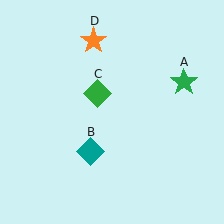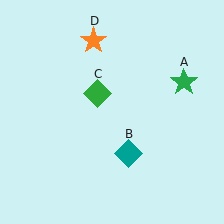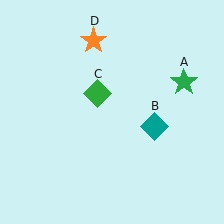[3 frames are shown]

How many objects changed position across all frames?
1 object changed position: teal diamond (object B).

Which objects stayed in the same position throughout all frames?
Green star (object A) and green diamond (object C) and orange star (object D) remained stationary.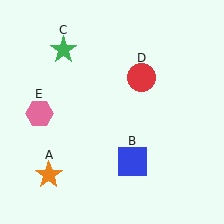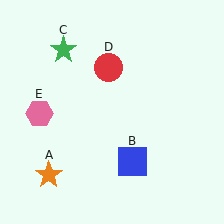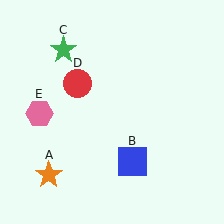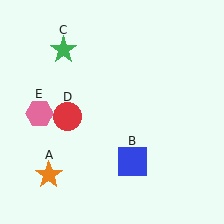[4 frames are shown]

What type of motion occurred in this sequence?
The red circle (object D) rotated counterclockwise around the center of the scene.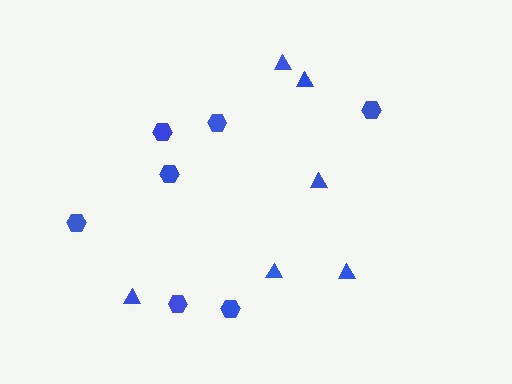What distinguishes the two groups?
There are 2 groups: one group of hexagons (7) and one group of triangles (6).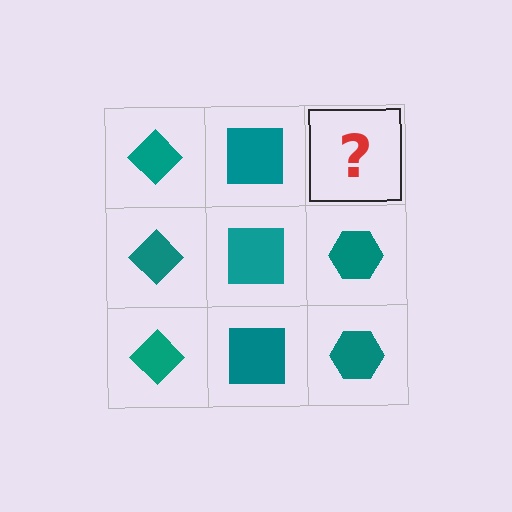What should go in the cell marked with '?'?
The missing cell should contain a teal hexagon.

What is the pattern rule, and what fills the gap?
The rule is that each column has a consistent shape. The gap should be filled with a teal hexagon.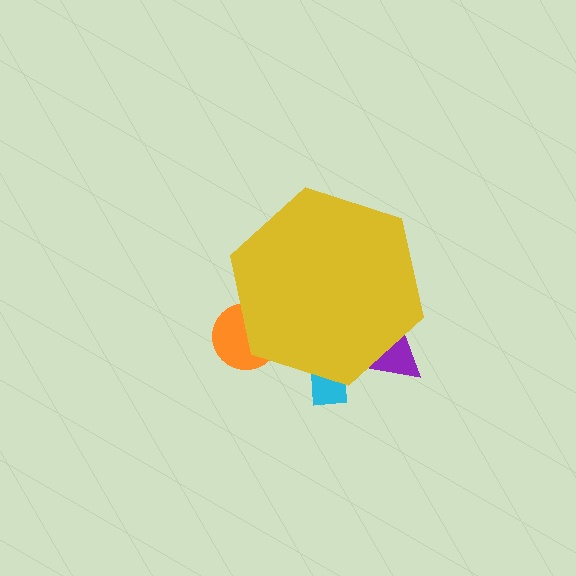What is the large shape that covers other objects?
A yellow hexagon.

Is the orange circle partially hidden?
Yes, the orange circle is partially hidden behind the yellow hexagon.